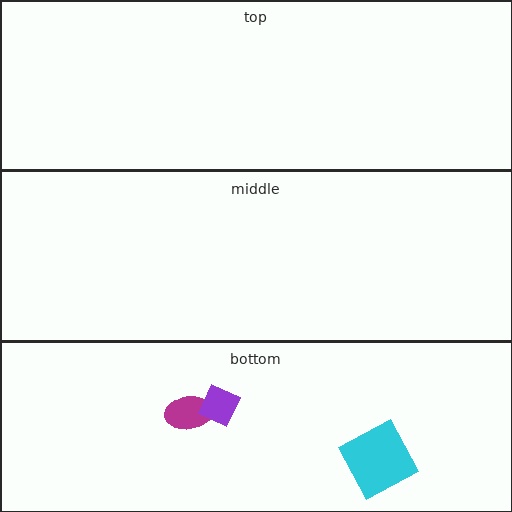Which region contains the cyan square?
The bottom region.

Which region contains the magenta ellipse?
The bottom region.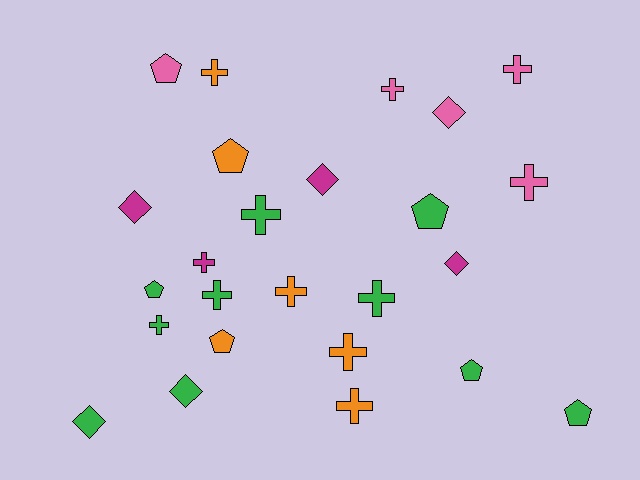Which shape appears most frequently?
Cross, with 12 objects.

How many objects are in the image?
There are 25 objects.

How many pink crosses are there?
There are 3 pink crosses.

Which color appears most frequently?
Green, with 10 objects.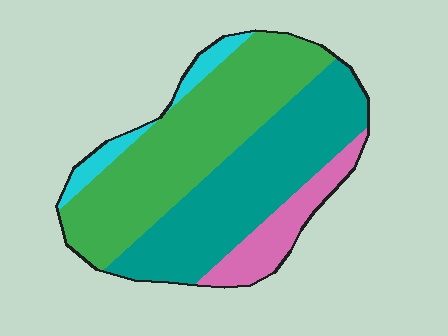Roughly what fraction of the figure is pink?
Pink covers around 10% of the figure.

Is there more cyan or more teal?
Teal.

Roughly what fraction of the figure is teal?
Teal covers about 40% of the figure.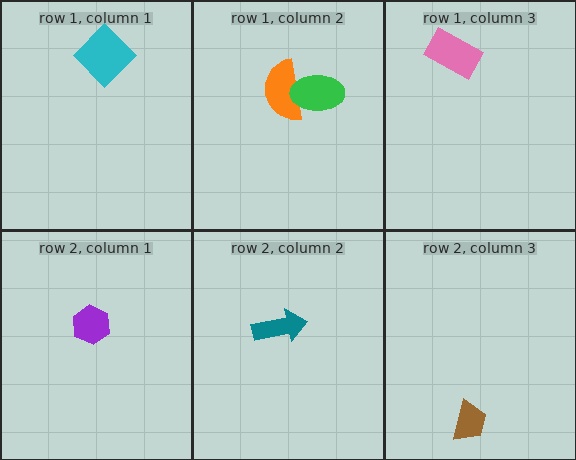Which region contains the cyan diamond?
The row 1, column 1 region.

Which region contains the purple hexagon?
The row 2, column 1 region.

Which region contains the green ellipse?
The row 1, column 2 region.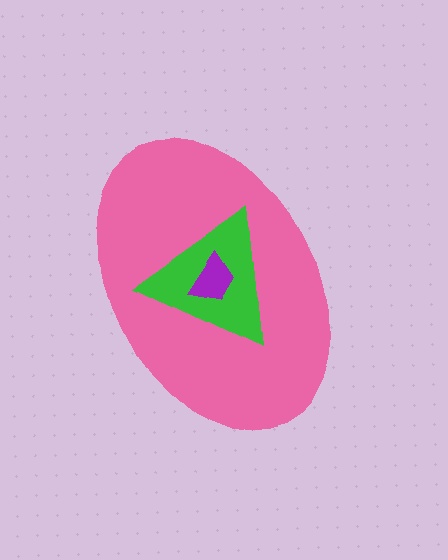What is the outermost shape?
The pink ellipse.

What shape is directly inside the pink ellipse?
The green triangle.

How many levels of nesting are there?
3.